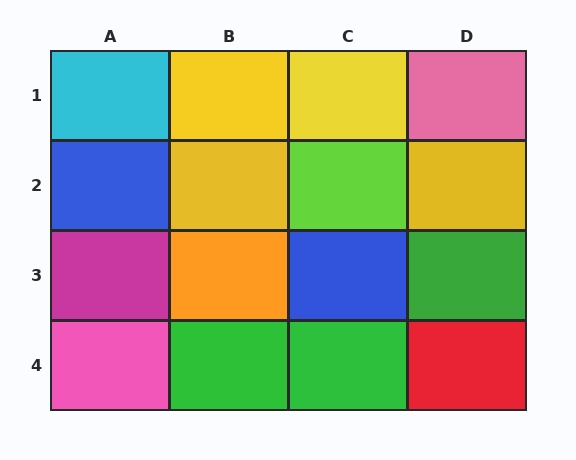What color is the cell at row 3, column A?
Magenta.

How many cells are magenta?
1 cell is magenta.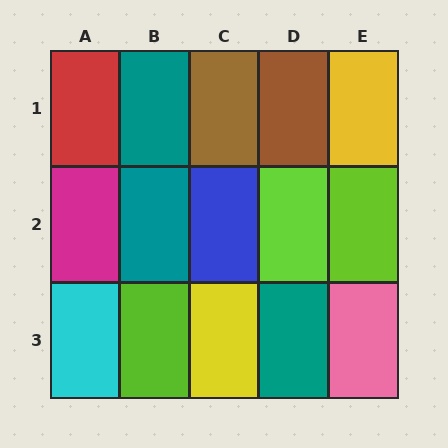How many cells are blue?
1 cell is blue.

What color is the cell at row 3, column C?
Yellow.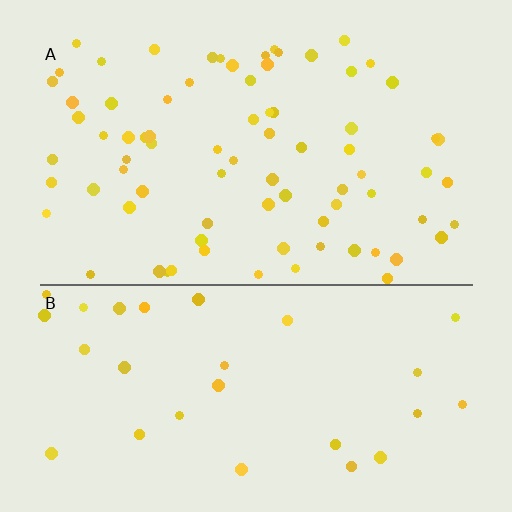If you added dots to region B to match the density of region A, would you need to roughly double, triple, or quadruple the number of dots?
Approximately triple.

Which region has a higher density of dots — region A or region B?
A (the top).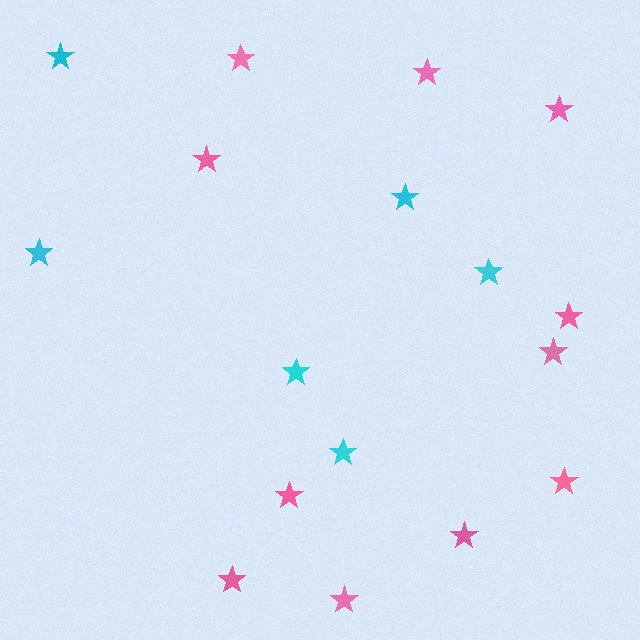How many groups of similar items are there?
There are 2 groups: one group of cyan stars (6) and one group of pink stars (11).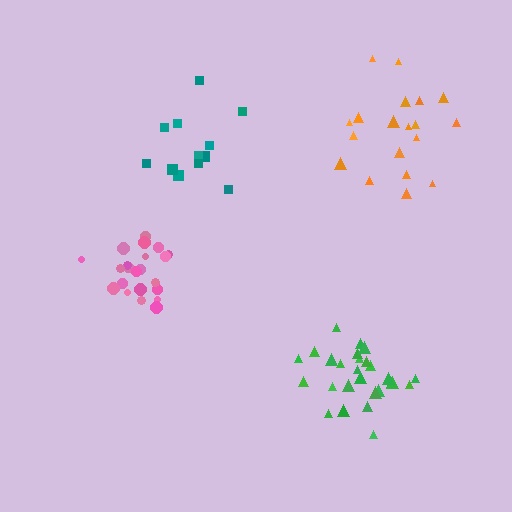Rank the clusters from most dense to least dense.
pink, green, orange, teal.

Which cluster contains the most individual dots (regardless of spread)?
Green (27).